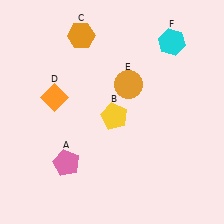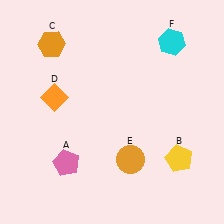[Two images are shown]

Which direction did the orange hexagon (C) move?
The orange hexagon (C) moved left.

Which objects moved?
The objects that moved are: the yellow pentagon (B), the orange hexagon (C), the orange circle (E).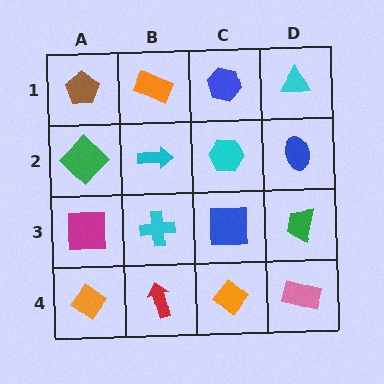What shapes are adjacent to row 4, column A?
A magenta square (row 3, column A), a red arrow (row 4, column B).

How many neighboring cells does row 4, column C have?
3.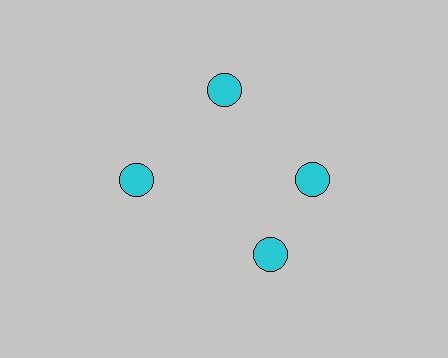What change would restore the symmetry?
The symmetry would be restored by rotating it back into even spacing with its neighbors so that all 4 circles sit at equal angles and equal distance from the center.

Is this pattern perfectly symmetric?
No. The 4 cyan circles are arranged in a ring, but one element near the 6 o'clock position is rotated out of alignment along the ring, breaking the 4-fold rotational symmetry.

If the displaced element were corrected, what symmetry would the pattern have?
It would have 4-fold rotational symmetry — the pattern would map onto itself every 90 degrees.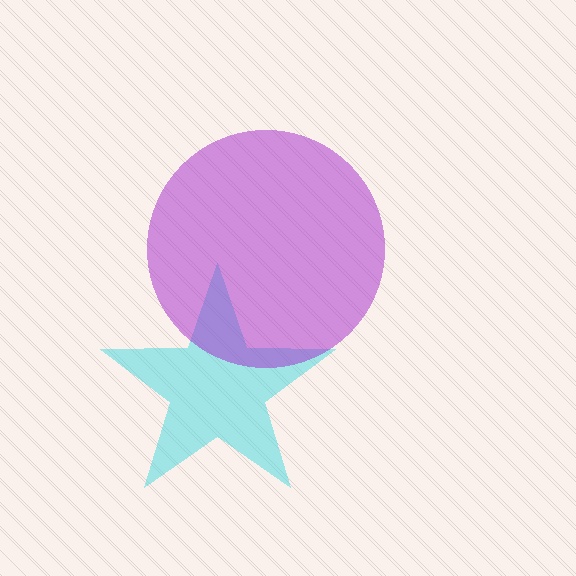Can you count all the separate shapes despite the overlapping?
Yes, there are 2 separate shapes.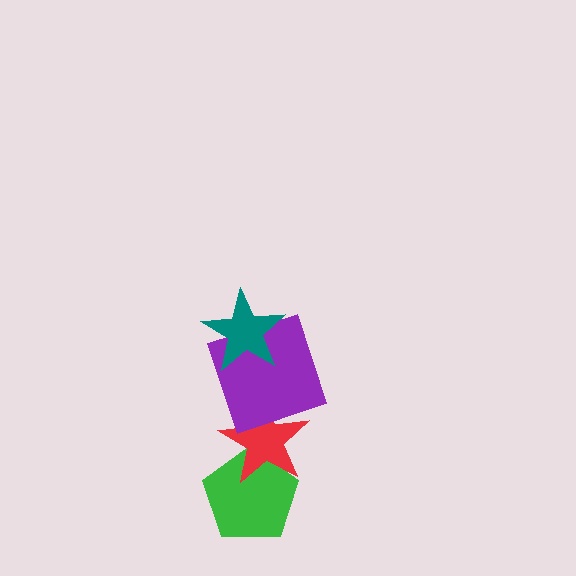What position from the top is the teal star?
The teal star is 1st from the top.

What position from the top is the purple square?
The purple square is 2nd from the top.